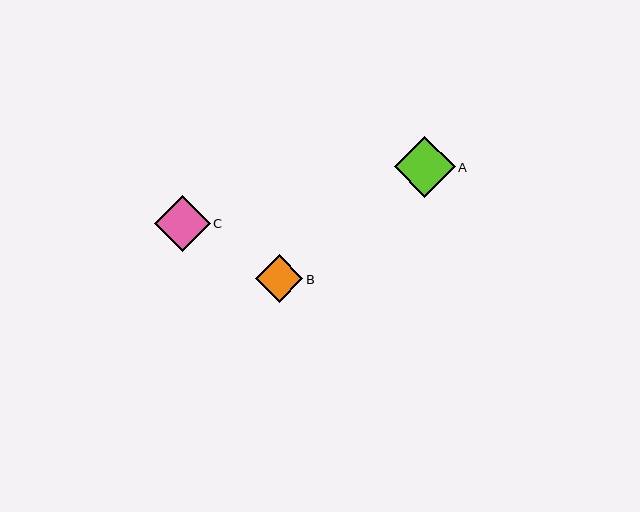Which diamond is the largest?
Diamond A is the largest with a size of approximately 61 pixels.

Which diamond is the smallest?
Diamond B is the smallest with a size of approximately 48 pixels.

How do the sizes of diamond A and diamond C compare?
Diamond A and diamond C are approximately the same size.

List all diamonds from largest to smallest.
From largest to smallest: A, C, B.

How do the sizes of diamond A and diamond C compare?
Diamond A and diamond C are approximately the same size.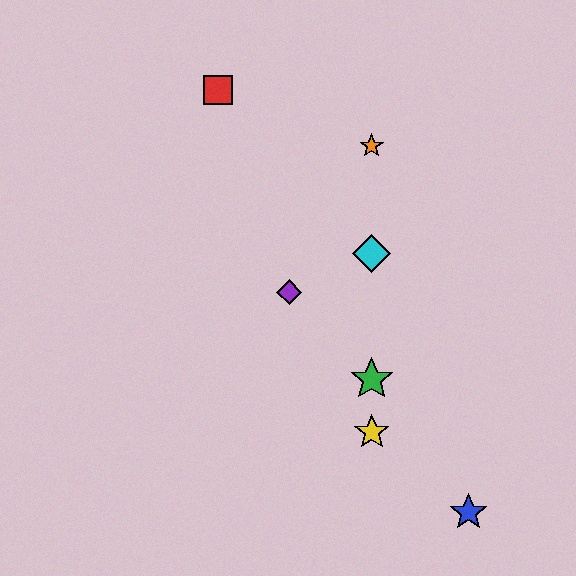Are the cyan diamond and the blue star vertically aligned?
No, the cyan diamond is at x≈372 and the blue star is at x≈468.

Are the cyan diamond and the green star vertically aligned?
Yes, both are at x≈372.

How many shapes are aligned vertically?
4 shapes (the green star, the yellow star, the orange star, the cyan diamond) are aligned vertically.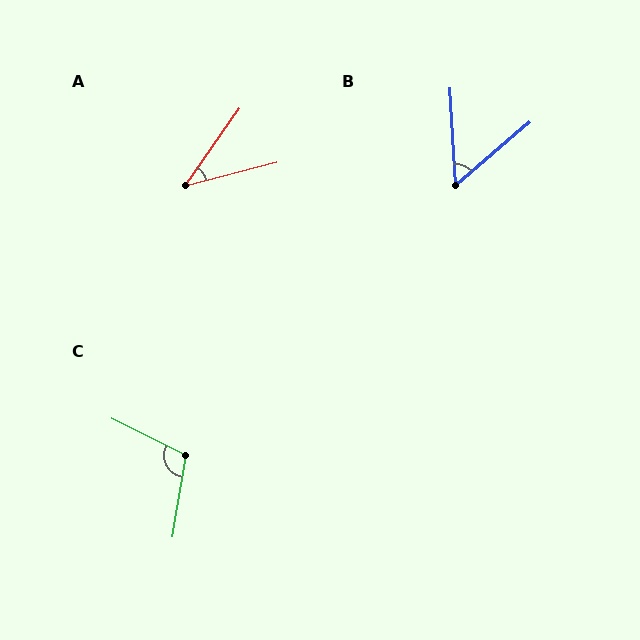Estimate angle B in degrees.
Approximately 53 degrees.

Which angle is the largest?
C, at approximately 107 degrees.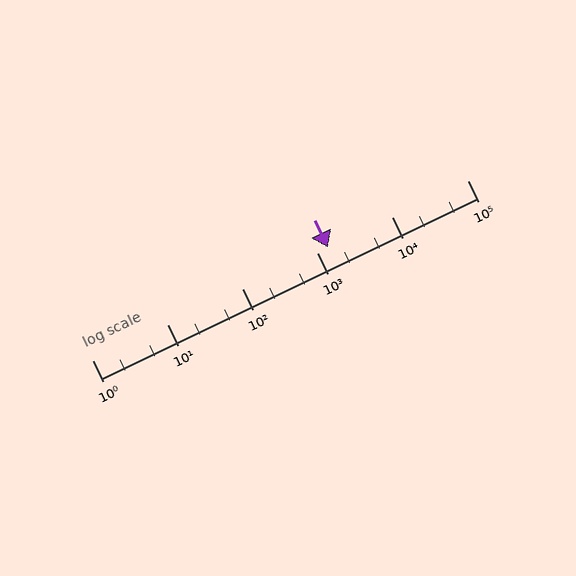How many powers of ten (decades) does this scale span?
The scale spans 5 decades, from 1 to 100000.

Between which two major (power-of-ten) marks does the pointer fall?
The pointer is between 1000 and 10000.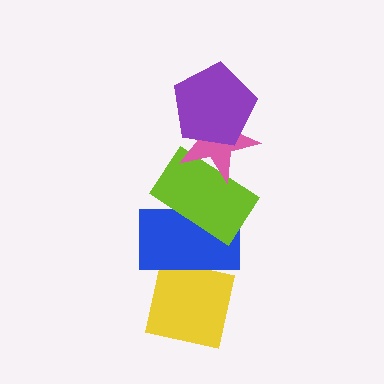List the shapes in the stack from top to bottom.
From top to bottom: the purple pentagon, the pink star, the lime rectangle, the blue rectangle, the yellow square.